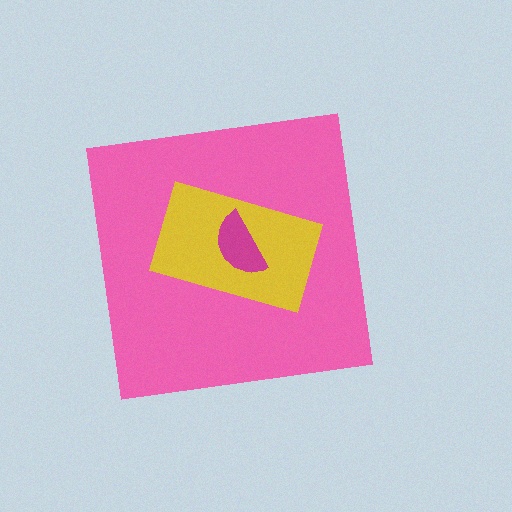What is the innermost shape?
The magenta semicircle.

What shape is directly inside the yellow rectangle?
The magenta semicircle.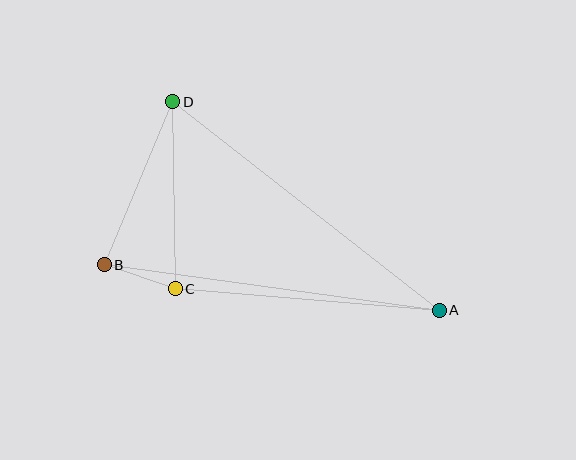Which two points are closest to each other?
Points B and C are closest to each other.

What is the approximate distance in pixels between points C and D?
The distance between C and D is approximately 187 pixels.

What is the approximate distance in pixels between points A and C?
The distance between A and C is approximately 265 pixels.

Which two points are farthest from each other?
Points A and D are farthest from each other.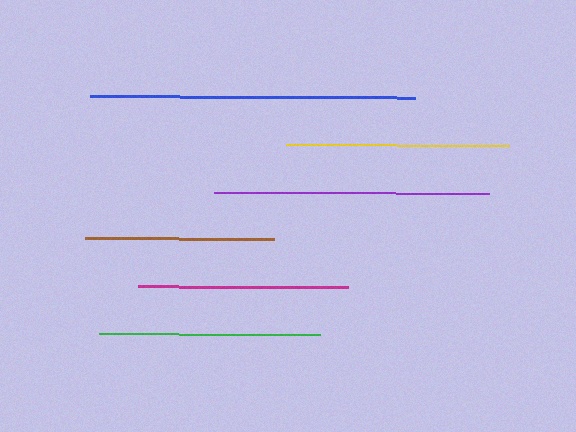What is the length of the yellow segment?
The yellow segment is approximately 222 pixels long.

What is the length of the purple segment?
The purple segment is approximately 275 pixels long.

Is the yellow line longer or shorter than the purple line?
The purple line is longer than the yellow line.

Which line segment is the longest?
The blue line is the longest at approximately 324 pixels.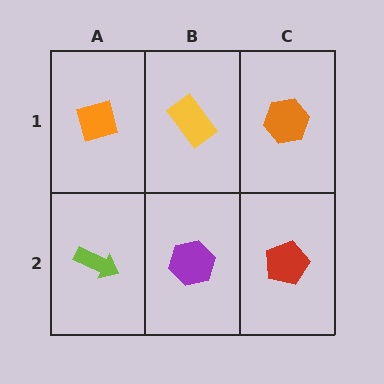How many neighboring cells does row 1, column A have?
2.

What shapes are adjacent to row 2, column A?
An orange square (row 1, column A), a purple hexagon (row 2, column B).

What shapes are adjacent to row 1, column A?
A lime arrow (row 2, column A), a yellow rectangle (row 1, column B).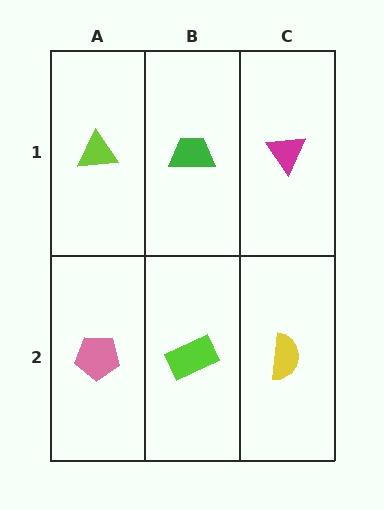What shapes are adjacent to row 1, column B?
A lime rectangle (row 2, column B), a lime triangle (row 1, column A), a magenta triangle (row 1, column C).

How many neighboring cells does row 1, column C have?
2.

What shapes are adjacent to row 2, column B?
A green trapezoid (row 1, column B), a pink pentagon (row 2, column A), a yellow semicircle (row 2, column C).